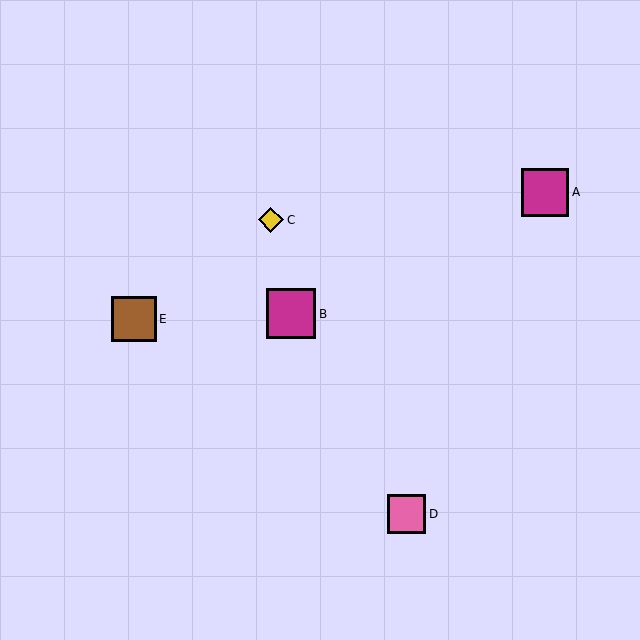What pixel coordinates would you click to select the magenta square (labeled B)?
Click at (291, 314) to select the magenta square B.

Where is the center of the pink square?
The center of the pink square is at (407, 514).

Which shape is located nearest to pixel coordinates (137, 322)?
The brown square (labeled E) at (134, 319) is nearest to that location.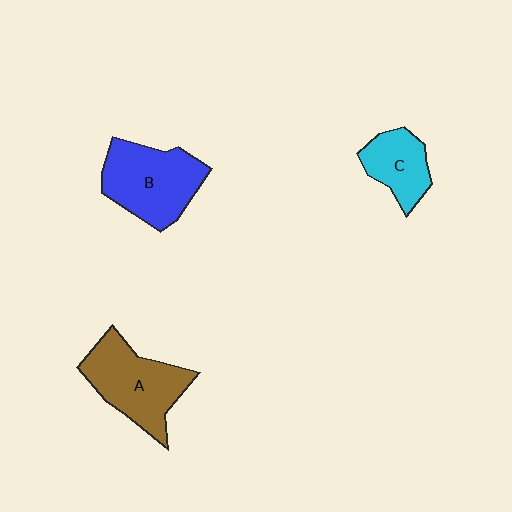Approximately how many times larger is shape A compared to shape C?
Approximately 1.6 times.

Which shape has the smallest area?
Shape C (cyan).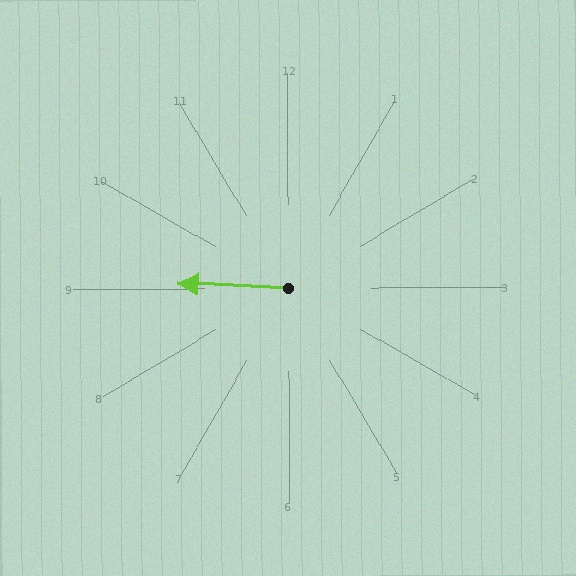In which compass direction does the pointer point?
West.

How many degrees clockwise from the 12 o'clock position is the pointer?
Approximately 273 degrees.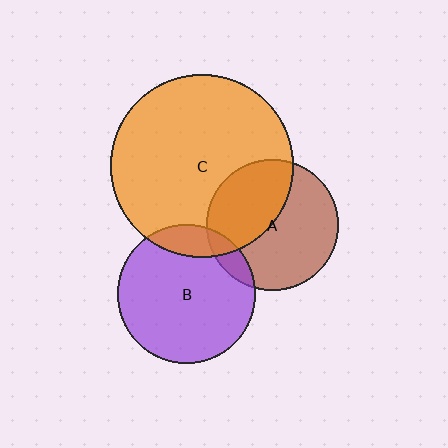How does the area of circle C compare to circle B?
Approximately 1.8 times.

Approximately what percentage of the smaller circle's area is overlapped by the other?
Approximately 10%.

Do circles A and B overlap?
Yes.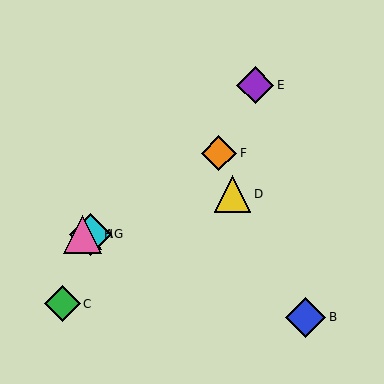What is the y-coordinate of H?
Object H is at y≈234.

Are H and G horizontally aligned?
Yes, both are at y≈234.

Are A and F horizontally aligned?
No, A is at y≈234 and F is at y≈153.